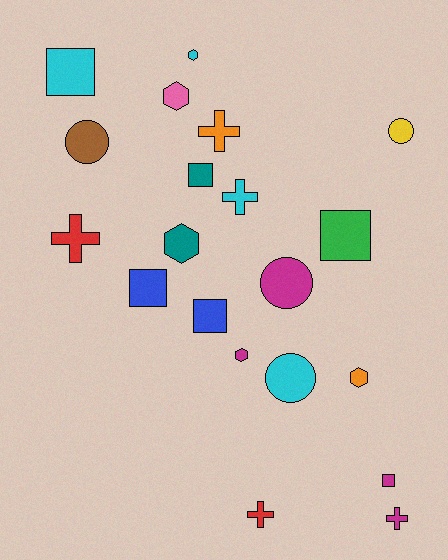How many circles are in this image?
There are 4 circles.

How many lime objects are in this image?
There are no lime objects.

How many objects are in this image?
There are 20 objects.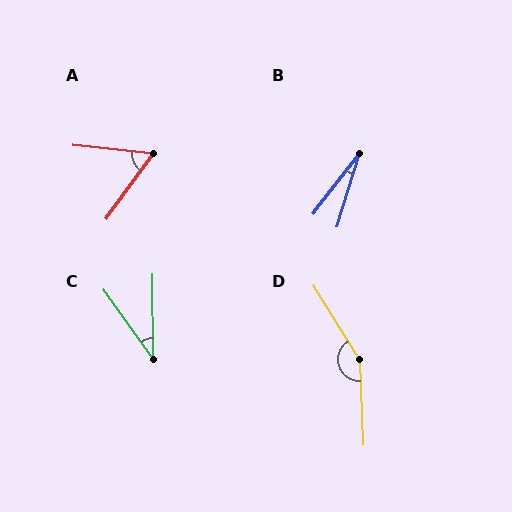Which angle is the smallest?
B, at approximately 20 degrees.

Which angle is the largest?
D, at approximately 151 degrees.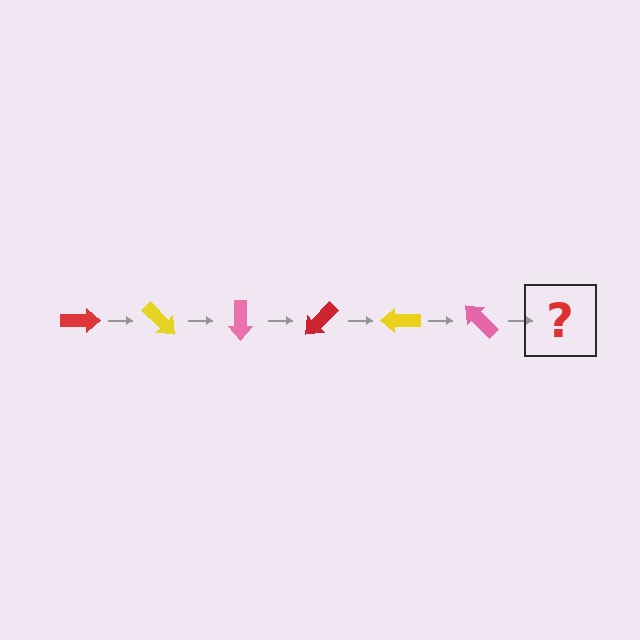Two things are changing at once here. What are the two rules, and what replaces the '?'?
The two rules are that it rotates 45 degrees each step and the color cycles through red, yellow, and pink. The '?' should be a red arrow, rotated 270 degrees from the start.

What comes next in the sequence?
The next element should be a red arrow, rotated 270 degrees from the start.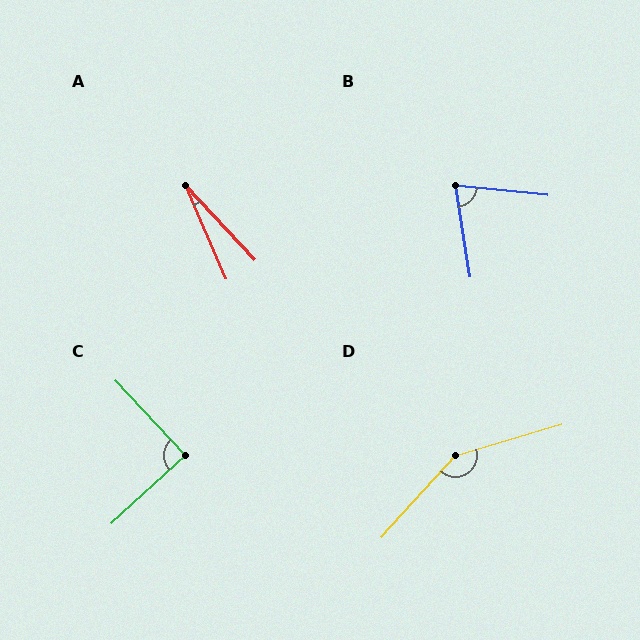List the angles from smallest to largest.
A (20°), B (75°), C (89°), D (149°).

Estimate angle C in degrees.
Approximately 89 degrees.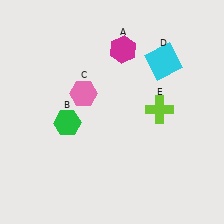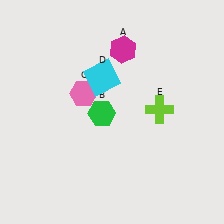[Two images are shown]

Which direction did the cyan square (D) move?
The cyan square (D) moved left.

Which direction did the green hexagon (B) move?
The green hexagon (B) moved right.